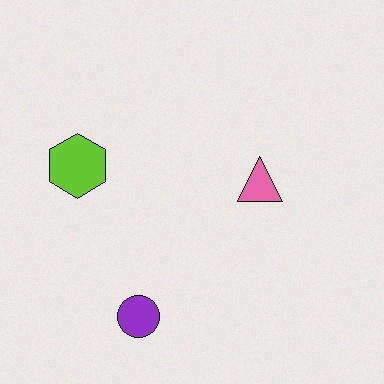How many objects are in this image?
There are 3 objects.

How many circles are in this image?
There is 1 circle.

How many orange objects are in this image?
There are no orange objects.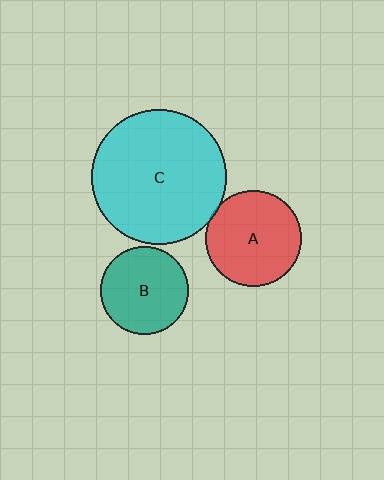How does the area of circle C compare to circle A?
Approximately 2.0 times.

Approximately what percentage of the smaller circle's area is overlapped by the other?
Approximately 5%.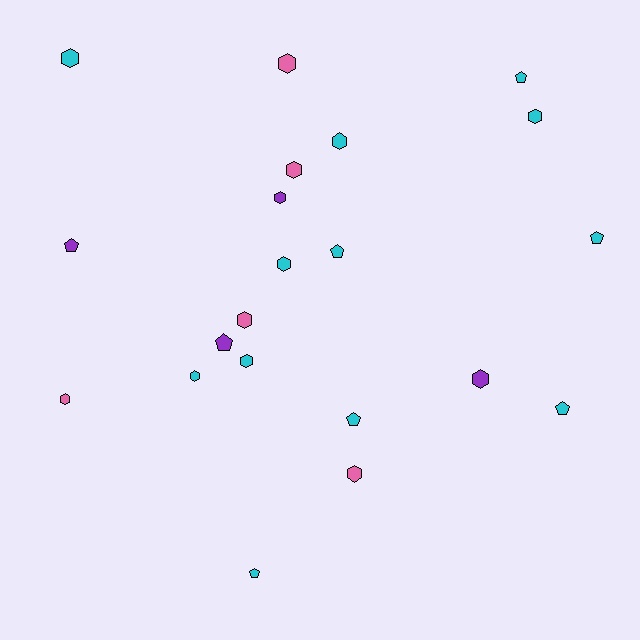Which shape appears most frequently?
Hexagon, with 13 objects.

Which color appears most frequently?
Cyan, with 12 objects.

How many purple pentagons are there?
There are 2 purple pentagons.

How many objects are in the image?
There are 21 objects.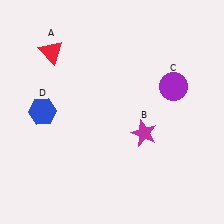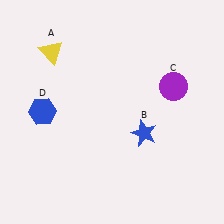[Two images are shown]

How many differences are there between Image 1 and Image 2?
There are 2 differences between the two images.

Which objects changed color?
A changed from red to yellow. B changed from magenta to blue.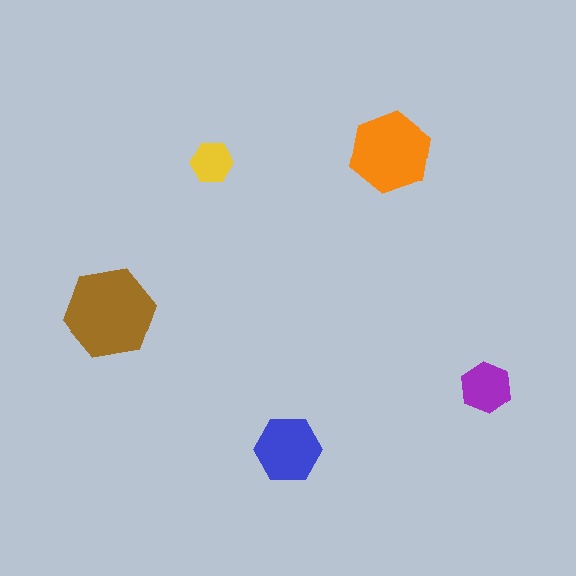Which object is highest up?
The orange hexagon is topmost.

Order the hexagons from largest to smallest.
the brown one, the orange one, the blue one, the purple one, the yellow one.